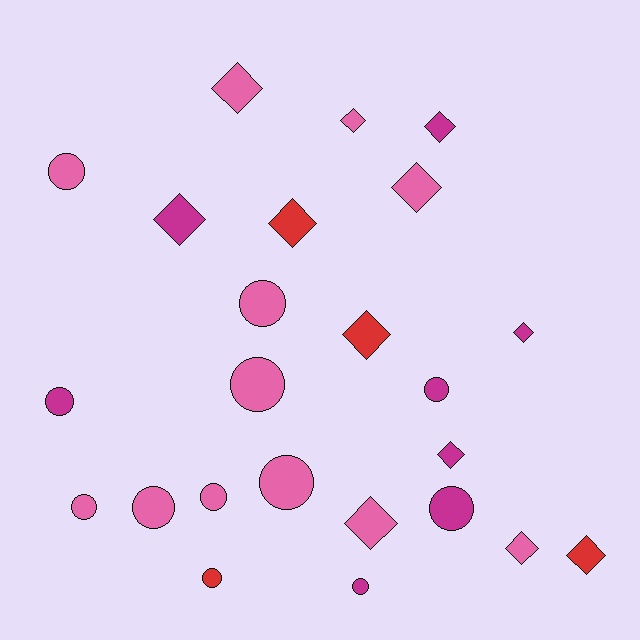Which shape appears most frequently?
Circle, with 12 objects.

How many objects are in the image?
There are 24 objects.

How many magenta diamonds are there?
There are 4 magenta diamonds.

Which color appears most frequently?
Pink, with 12 objects.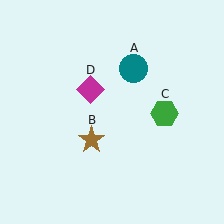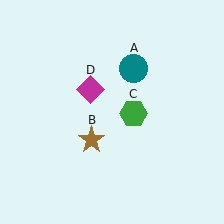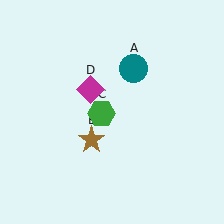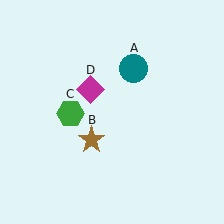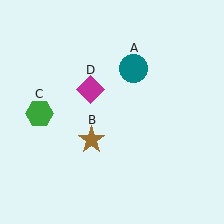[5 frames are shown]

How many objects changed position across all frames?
1 object changed position: green hexagon (object C).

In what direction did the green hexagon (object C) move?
The green hexagon (object C) moved left.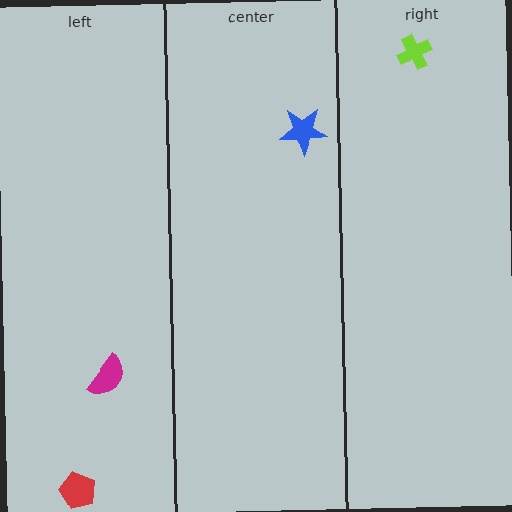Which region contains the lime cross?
The right region.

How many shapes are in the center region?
1.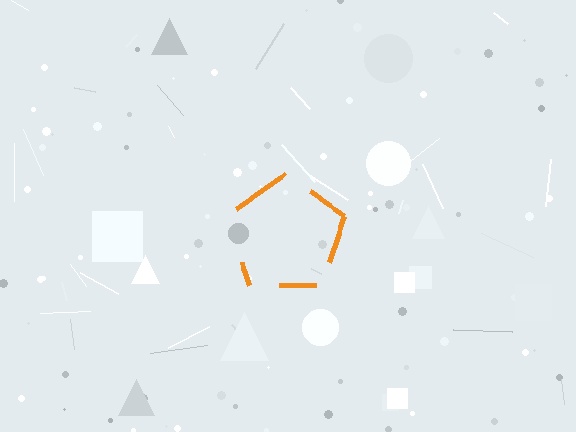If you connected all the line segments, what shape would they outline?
They would outline a pentagon.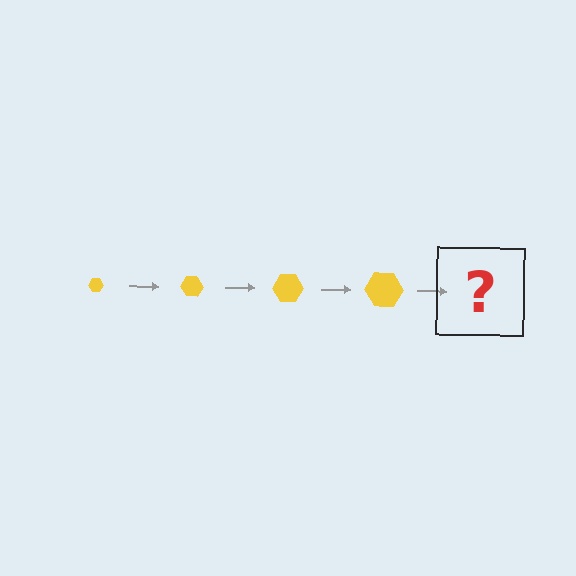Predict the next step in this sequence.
The next step is a yellow hexagon, larger than the previous one.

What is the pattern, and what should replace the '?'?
The pattern is that the hexagon gets progressively larger each step. The '?' should be a yellow hexagon, larger than the previous one.